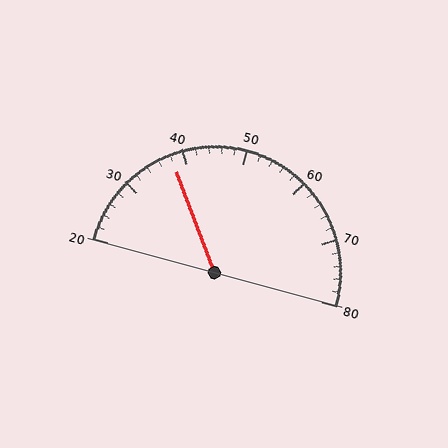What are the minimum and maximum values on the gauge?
The gauge ranges from 20 to 80.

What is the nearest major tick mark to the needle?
The nearest major tick mark is 40.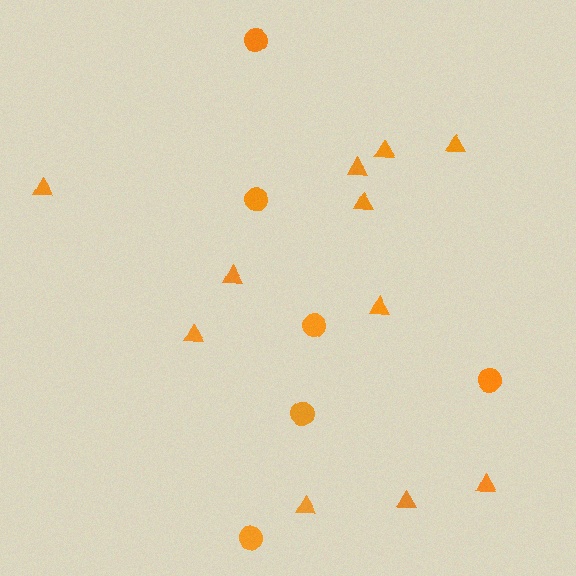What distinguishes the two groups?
There are 2 groups: one group of circles (6) and one group of triangles (11).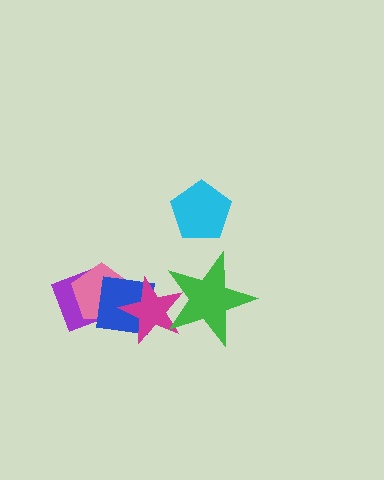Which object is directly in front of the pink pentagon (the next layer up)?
The blue square is directly in front of the pink pentagon.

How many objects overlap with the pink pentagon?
3 objects overlap with the pink pentagon.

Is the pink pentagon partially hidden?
Yes, it is partially covered by another shape.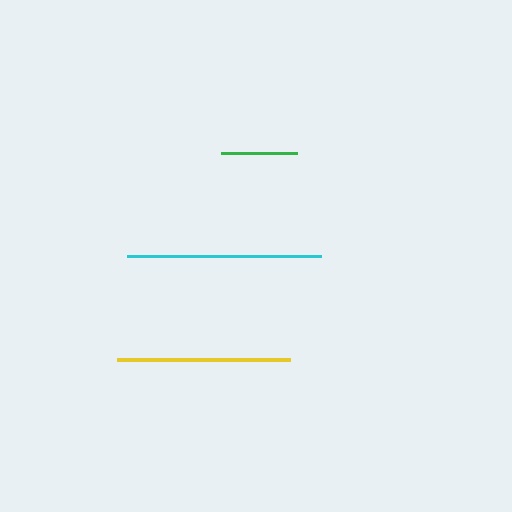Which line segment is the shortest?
The green line is the shortest at approximately 76 pixels.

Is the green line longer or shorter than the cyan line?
The cyan line is longer than the green line.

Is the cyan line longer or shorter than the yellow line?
The cyan line is longer than the yellow line.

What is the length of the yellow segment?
The yellow segment is approximately 173 pixels long.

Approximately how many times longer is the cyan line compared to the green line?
The cyan line is approximately 2.6 times the length of the green line.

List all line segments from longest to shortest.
From longest to shortest: cyan, yellow, green.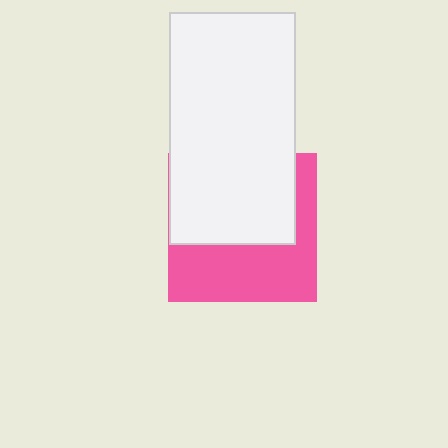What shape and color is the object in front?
The object in front is a white rectangle.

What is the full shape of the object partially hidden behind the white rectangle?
The partially hidden object is a pink square.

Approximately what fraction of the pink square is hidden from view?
Roughly 52% of the pink square is hidden behind the white rectangle.